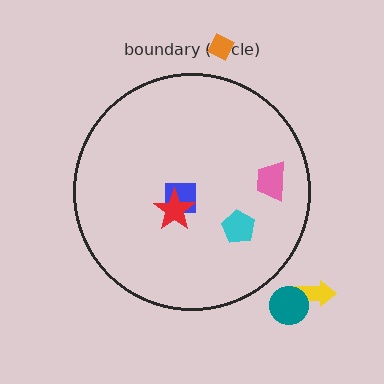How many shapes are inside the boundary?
4 inside, 3 outside.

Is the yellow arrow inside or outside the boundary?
Outside.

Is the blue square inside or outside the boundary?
Inside.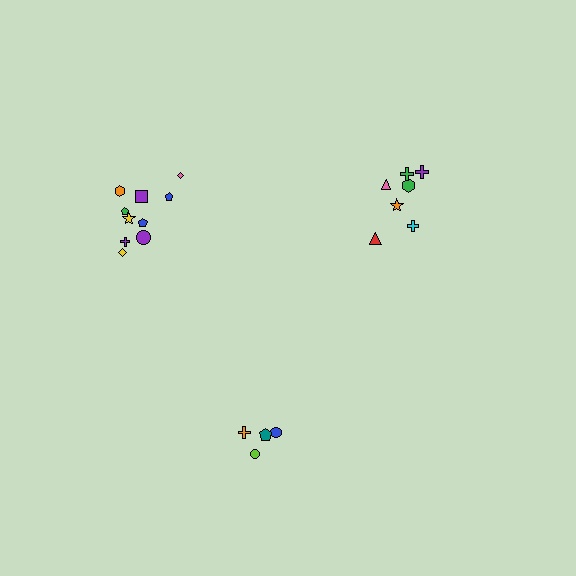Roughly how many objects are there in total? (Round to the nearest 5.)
Roughly 20 objects in total.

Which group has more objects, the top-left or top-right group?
The top-left group.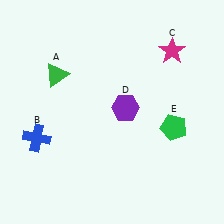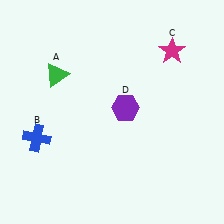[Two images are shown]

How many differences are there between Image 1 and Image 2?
There is 1 difference between the two images.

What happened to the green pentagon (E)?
The green pentagon (E) was removed in Image 2. It was in the bottom-right area of Image 1.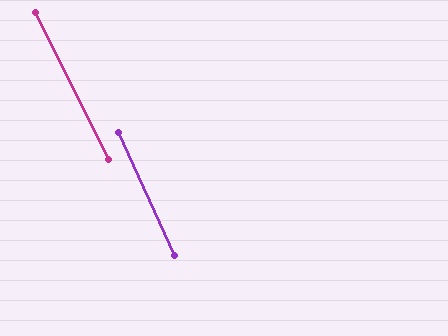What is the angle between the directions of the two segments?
Approximately 2 degrees.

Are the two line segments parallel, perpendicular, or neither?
Parallel — their directions differ by only 1.9°.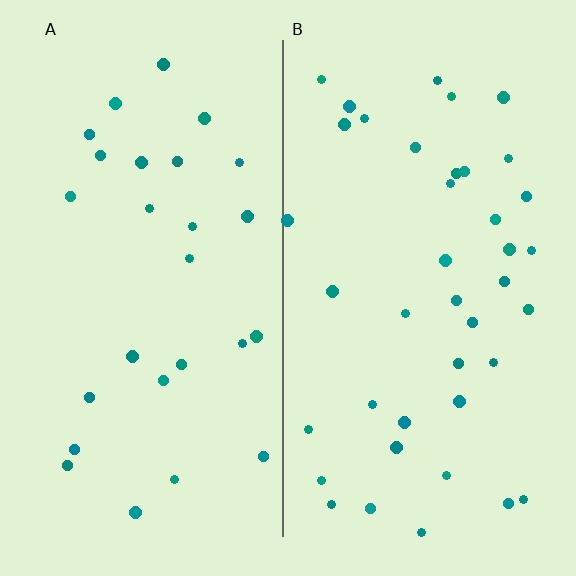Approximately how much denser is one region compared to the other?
Approximately 1.5× — region B over region A.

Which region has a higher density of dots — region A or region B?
B (the right).